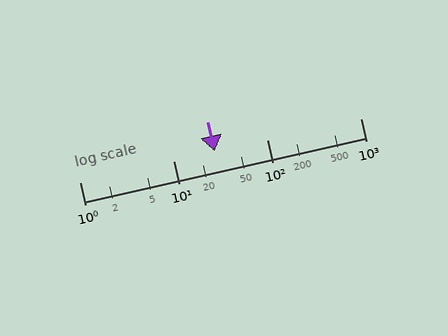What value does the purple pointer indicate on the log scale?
The pointer indicates approximately 28.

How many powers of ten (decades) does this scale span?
The scale spans 3 decades, from 1 to 1000.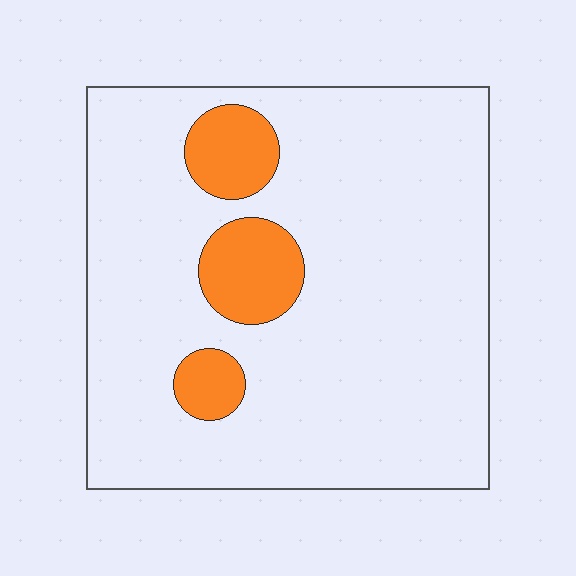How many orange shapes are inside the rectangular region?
3.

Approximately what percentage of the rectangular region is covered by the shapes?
Approximately 15%.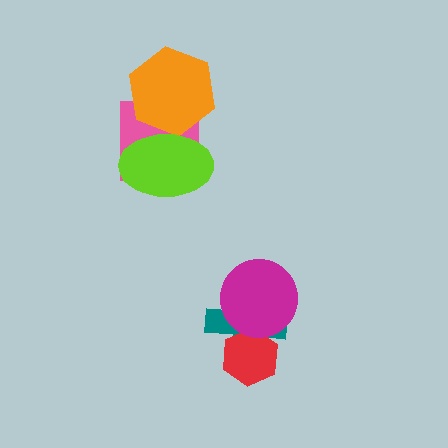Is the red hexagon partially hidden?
Yes, it is partially covered by another shape.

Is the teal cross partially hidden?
Yes, it is partially covered by another shape.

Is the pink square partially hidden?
Yes, it is partially covered by another shape.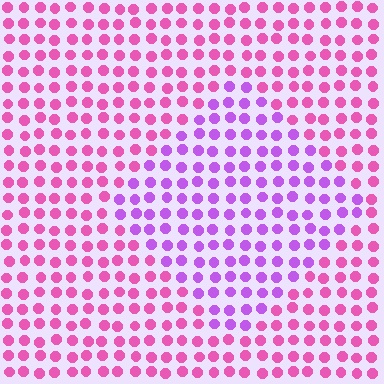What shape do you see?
I see a diamond.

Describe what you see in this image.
The image is filled with small pink elements in a uniform arrangement. A diamond-shaped region is visible where the elements are tinted to a slightly different hue, forming a subtle color boundary.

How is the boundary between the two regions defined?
The boundary is defined purely by a slight shift in hue (about 39 degrees). Spacing, size, and orientation are identical on both sides.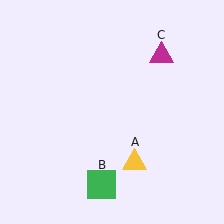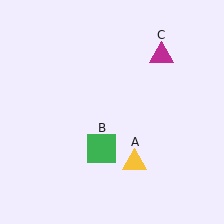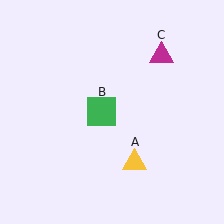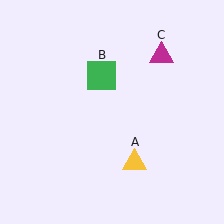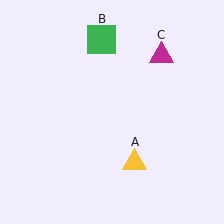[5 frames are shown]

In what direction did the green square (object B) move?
The green square (object B) moved up.